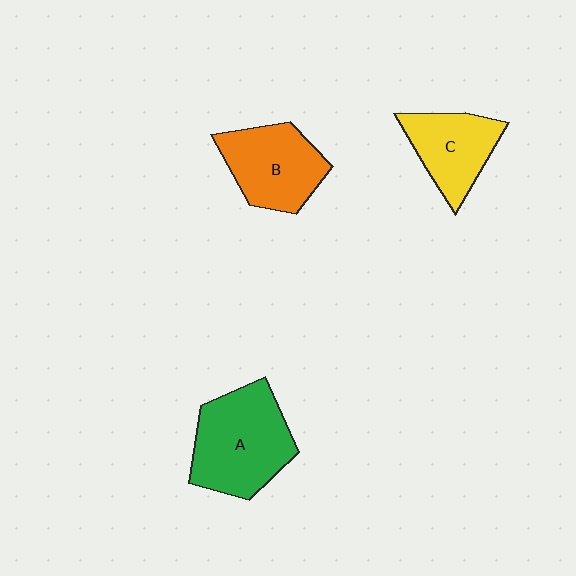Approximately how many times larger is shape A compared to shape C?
Approximately 1.5 times.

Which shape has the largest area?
Shape A (green).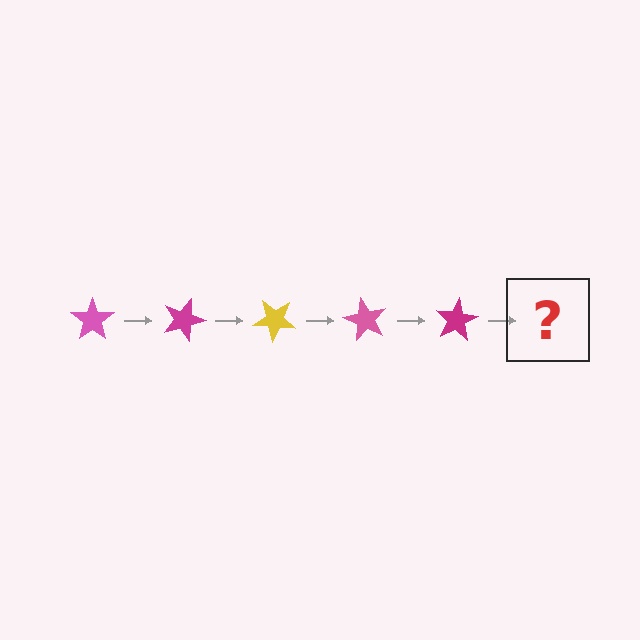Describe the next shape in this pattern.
It should be a yellow star, rotated 100 degrees from the start.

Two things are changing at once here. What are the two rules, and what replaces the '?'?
The two rules are that it rotates 20 degrees each step and the color cycles through pink, magenta, and yellow. The '?' should be a yellow star, rotated 100 degrees from the start.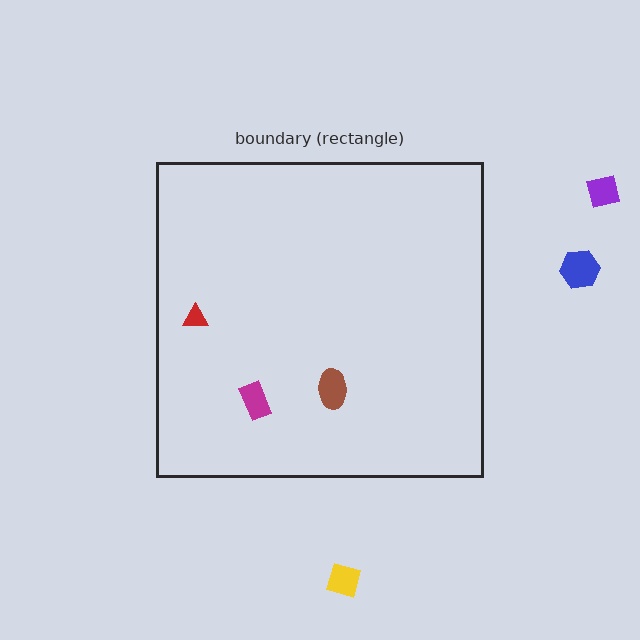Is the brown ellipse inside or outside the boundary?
Inside.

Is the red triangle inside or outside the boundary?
Inside.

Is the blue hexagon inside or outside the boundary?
Outside.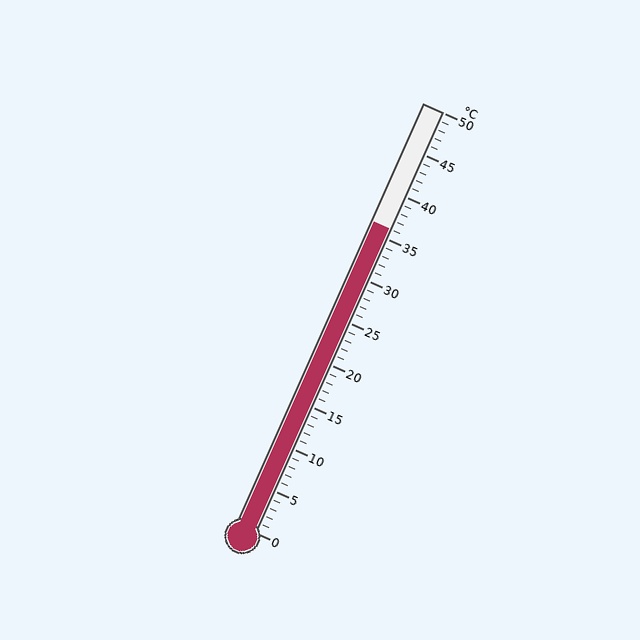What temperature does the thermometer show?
The thermometer shows approximately 36°C.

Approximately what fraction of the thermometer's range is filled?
The thermometer is filled to approximately 70% of its range.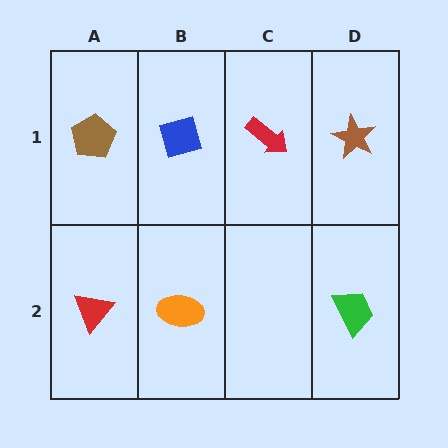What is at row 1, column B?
A blue diamond.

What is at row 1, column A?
A brown pentagon.